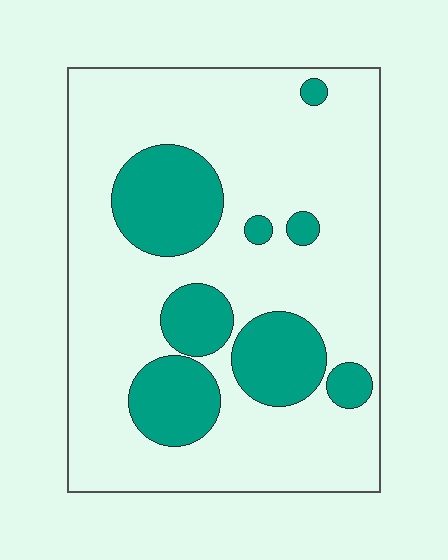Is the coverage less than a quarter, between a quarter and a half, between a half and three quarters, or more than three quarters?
Less than a quarter.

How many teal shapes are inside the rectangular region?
8.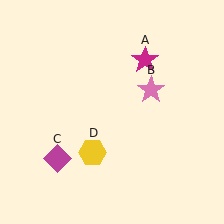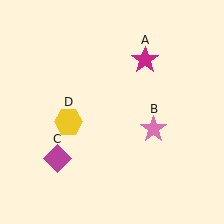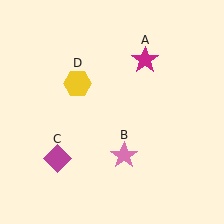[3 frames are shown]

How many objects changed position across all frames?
2 objects changed position: pink star (object B), yellow hexagon (object D).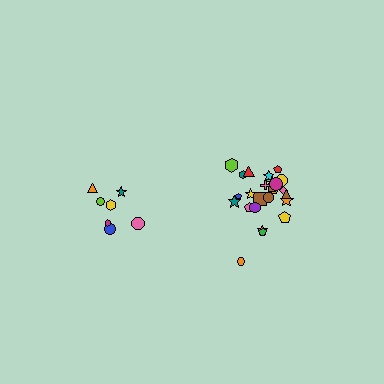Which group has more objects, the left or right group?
The right group.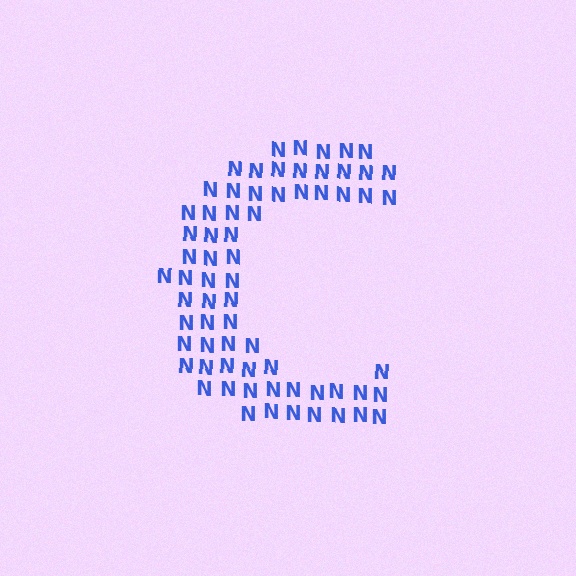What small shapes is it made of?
It is made of small letter N's.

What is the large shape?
The large shape is the letter C.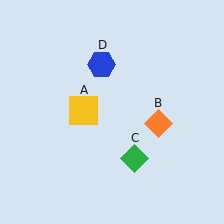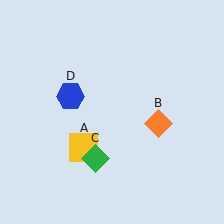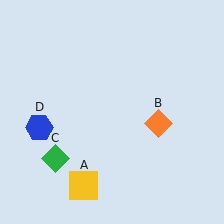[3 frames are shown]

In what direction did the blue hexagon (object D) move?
The blue hexagon (object D) moved down and to the left.